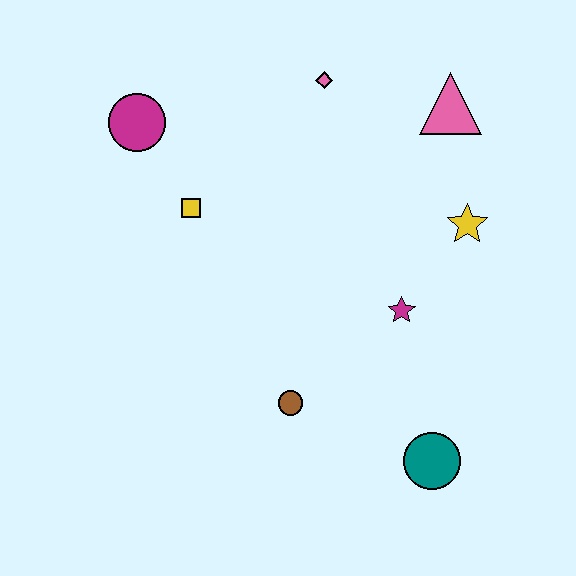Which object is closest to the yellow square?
The magenta circle is closest to the yellow square.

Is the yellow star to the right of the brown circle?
Yes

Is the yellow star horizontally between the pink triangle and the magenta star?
No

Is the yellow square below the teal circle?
No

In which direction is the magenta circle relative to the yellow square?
The magenta circle is above the yellow square.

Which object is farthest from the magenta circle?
The teal circle is farthest from the magenta circle.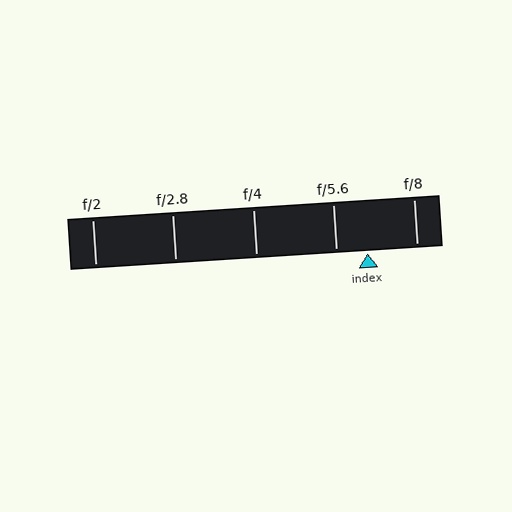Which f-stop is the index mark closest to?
The index mark is closest to f/5.6.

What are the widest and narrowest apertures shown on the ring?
The widest aperture shown is f/2 and the narrowest is f/8.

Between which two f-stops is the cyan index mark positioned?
The index mark is between f/5.6 and f/8.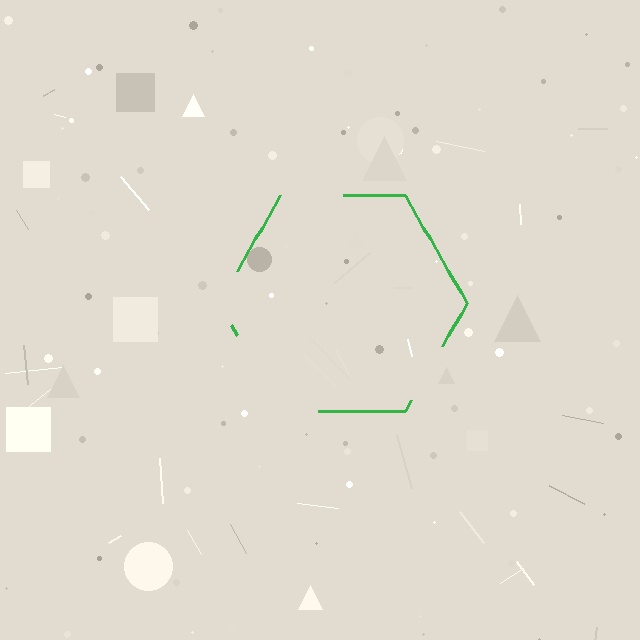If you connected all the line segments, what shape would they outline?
They would outline a hexagon.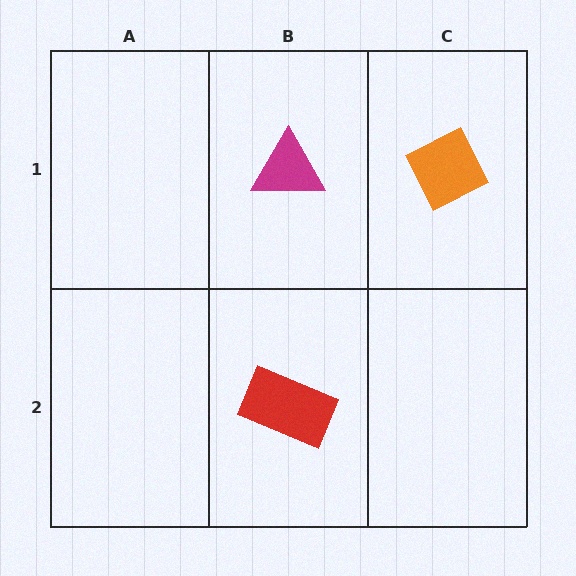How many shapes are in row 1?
2 shapes.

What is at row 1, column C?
An orange diamond.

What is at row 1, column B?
A magenta triangle.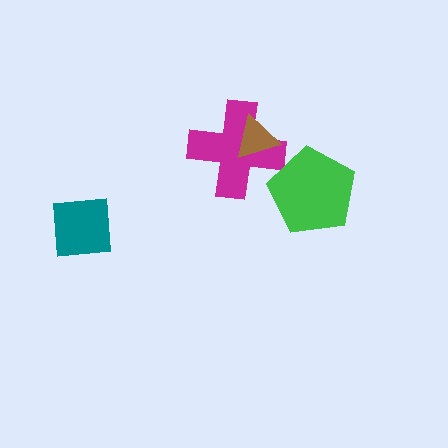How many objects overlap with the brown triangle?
1 object overlaps with the brown triangle.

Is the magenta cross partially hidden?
Yes, it is partially covered by another shape.